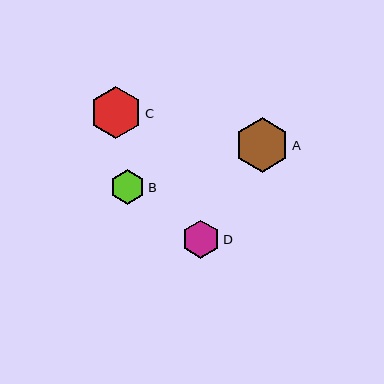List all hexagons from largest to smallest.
From largest to smallest: A, C, D, B.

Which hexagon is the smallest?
Hexagon B is the smallest with a size of approximately 35 pixels.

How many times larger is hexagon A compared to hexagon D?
Hexagon A is approximately 1.4 times the size of hexagon D.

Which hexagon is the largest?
Hexagon A is the largest with a size of approximately 55 pixels.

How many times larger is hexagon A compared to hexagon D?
Hexagon A is approximately 1.4 times the size of hexagon D.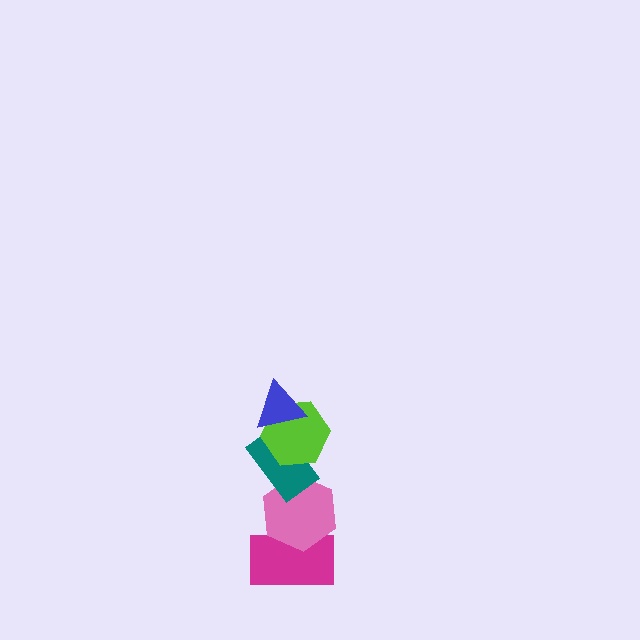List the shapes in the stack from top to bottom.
From top to bottom: the blue triangle, the lime hexagon, the teal rectangle, the pink hexagon, the magenta rectangle.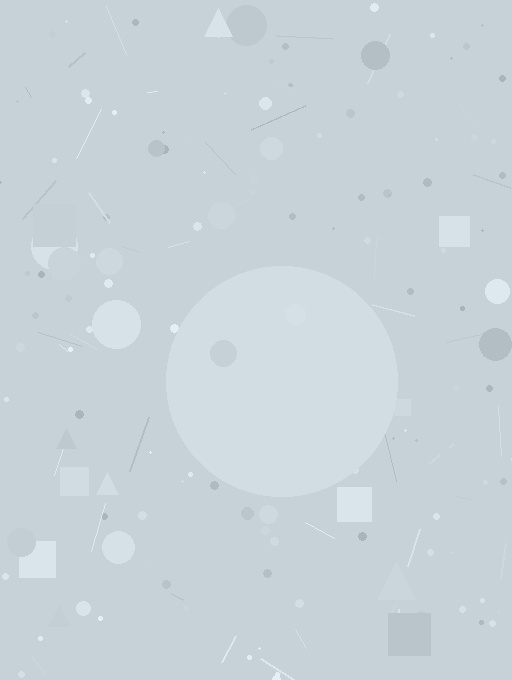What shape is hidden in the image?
A circle is hidden in the image.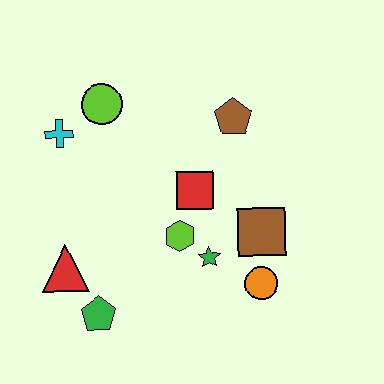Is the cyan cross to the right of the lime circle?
No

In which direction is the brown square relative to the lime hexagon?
The brown square is to the right of the lime hexagon.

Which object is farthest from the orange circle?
The cyan cross is farthest from the orange circle.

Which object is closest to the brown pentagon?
The red square is closest to the brown pentagon.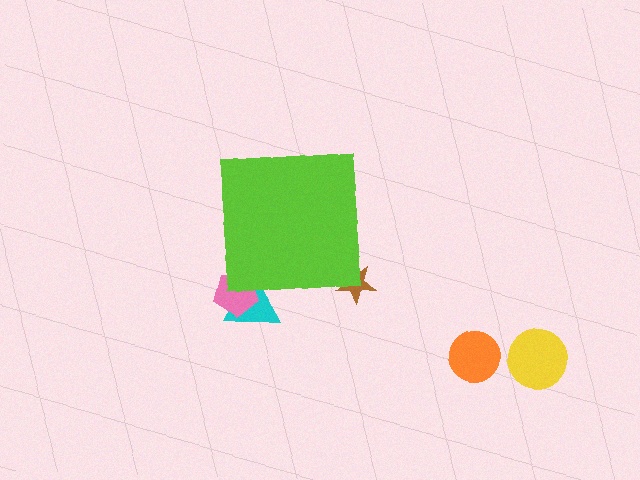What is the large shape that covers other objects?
A lime square.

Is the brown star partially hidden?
Yes, the brown star is partially hidden behind the lime square.